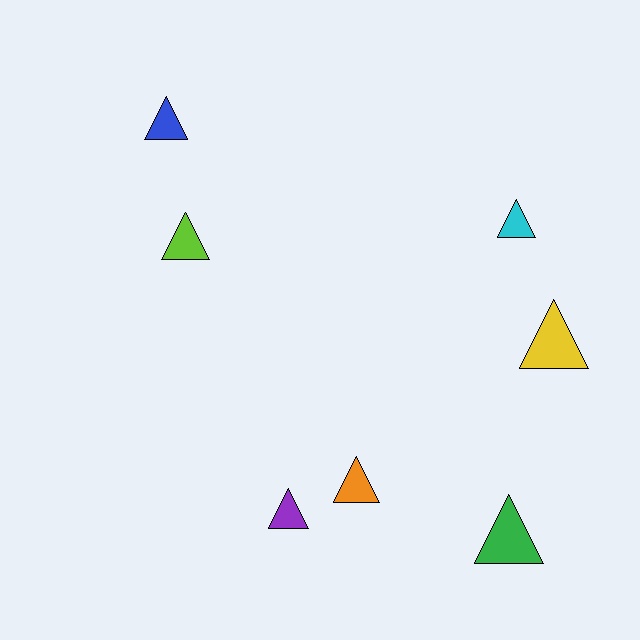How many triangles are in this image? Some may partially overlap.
There are 7 triangles.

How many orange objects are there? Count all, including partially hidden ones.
There is 1 orange object.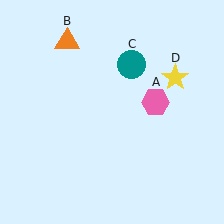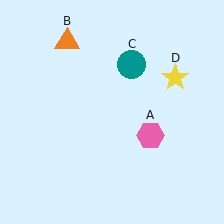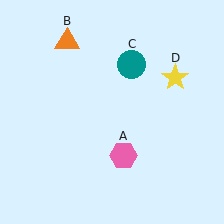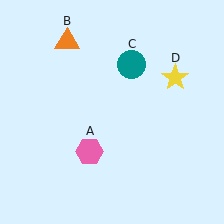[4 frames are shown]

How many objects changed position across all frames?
1 object changed position: pink hexagon (object A).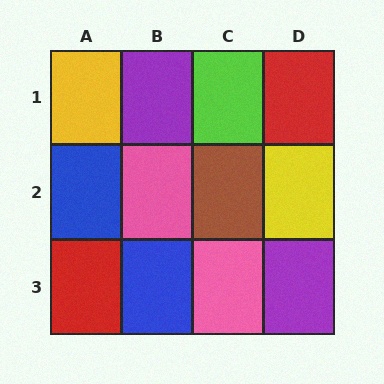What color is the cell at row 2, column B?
Pink.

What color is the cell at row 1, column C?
Lime.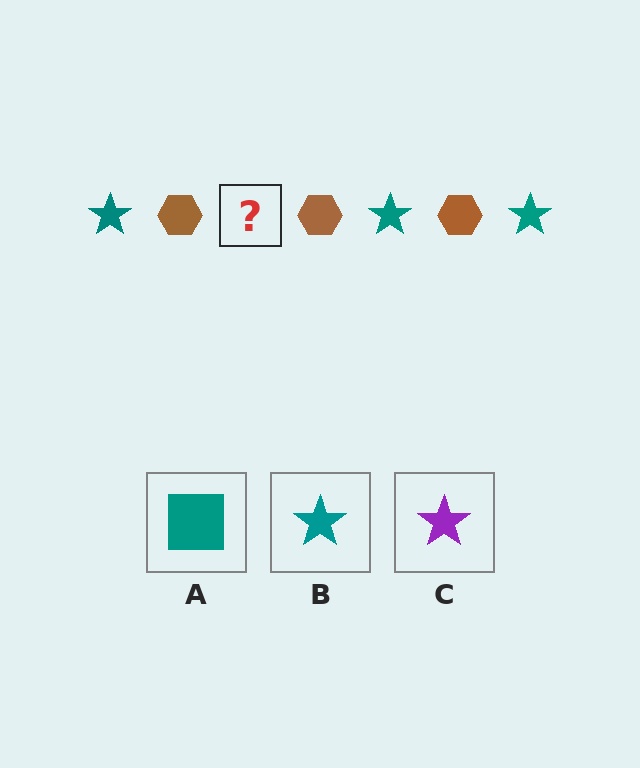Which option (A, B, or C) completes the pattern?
B.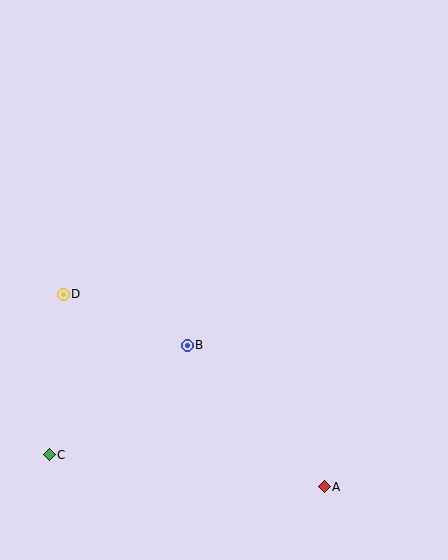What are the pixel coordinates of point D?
Point D is at (63, 294).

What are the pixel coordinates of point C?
Point C is at (49, 455).